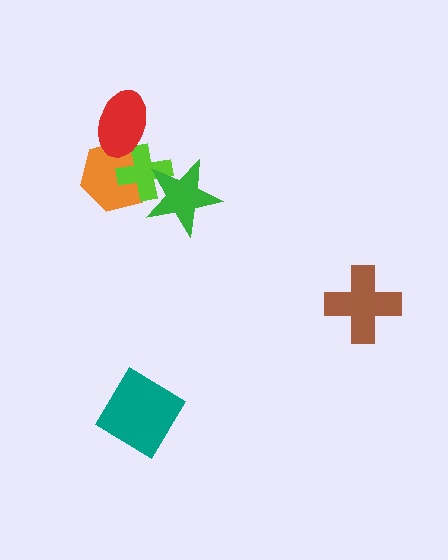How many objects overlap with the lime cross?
3 objects overlap with the lime cross.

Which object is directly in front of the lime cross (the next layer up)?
The green star is directly in front of the lime cross.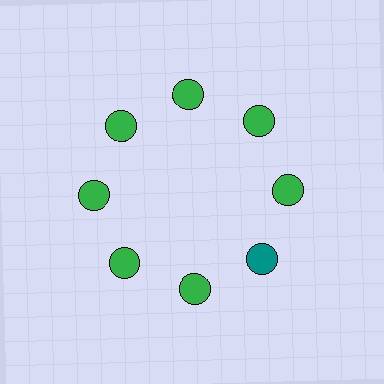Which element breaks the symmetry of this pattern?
The teal circle at roughly the 4 o'clock position breaks the symmetry. All other shapes are green circles.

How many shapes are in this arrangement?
There are 8 shapes arranged in a ring pattern.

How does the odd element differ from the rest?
It has a different color: teal instead of green.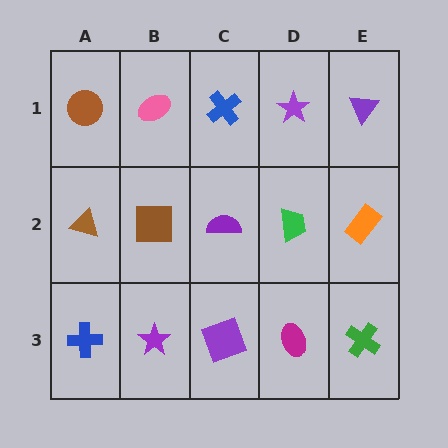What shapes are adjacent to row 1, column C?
A purple semicircle (row 2, column C), a pink ellipse (row 1, column B), a purple star (row 1, column D).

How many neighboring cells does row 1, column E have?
2.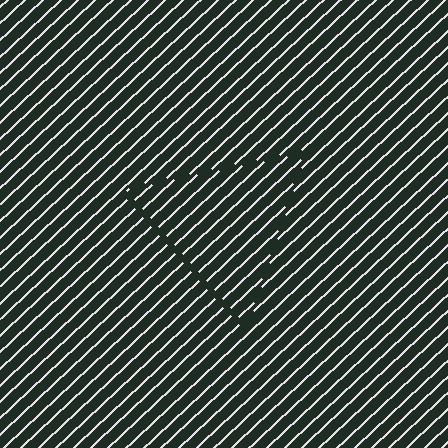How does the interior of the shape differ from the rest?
The interior of the shape contains the same grating, shifted by half a period — the contour is defined by the phase discontinuity where line-ends from the inner and outer gratings abut.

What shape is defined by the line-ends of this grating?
An illusory triangle. The interior of the shape contains the same grating, shifted by half a period — the contour is defined by the phase discontinuity where line-ends from the inner and outer gratings abut.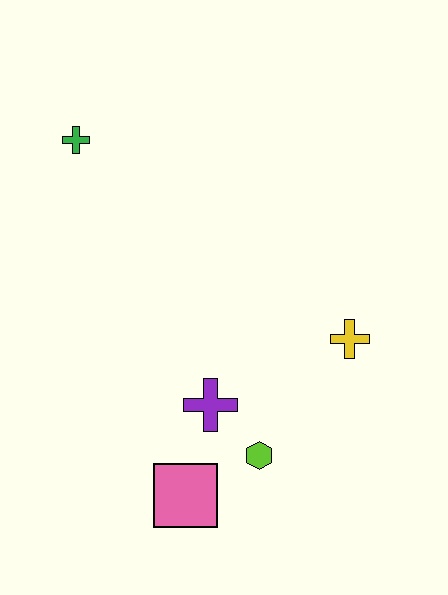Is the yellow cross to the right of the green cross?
Yes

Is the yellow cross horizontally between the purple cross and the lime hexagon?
No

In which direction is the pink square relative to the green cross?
The pink square is below the green cross.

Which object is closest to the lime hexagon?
The purple cross is closest to the lime hexagon.